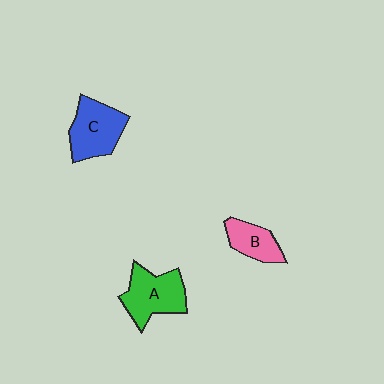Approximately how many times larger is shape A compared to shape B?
Approximately 1.6 times.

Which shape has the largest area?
Shape A (green).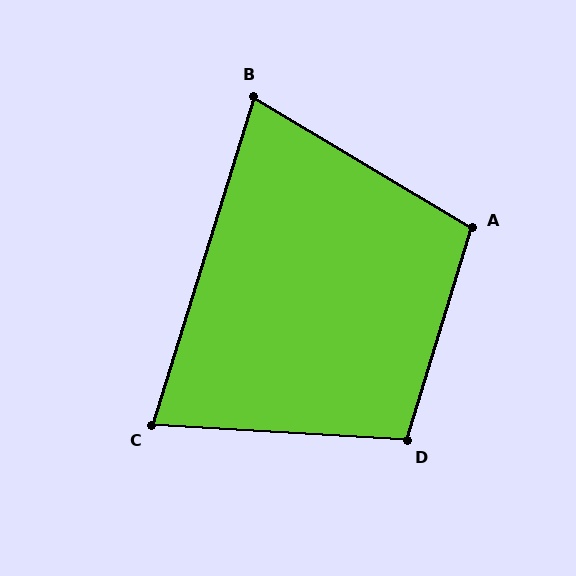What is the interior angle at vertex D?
Approximately 104 degrees (obtuse).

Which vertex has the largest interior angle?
A, at approximately 104 degrees.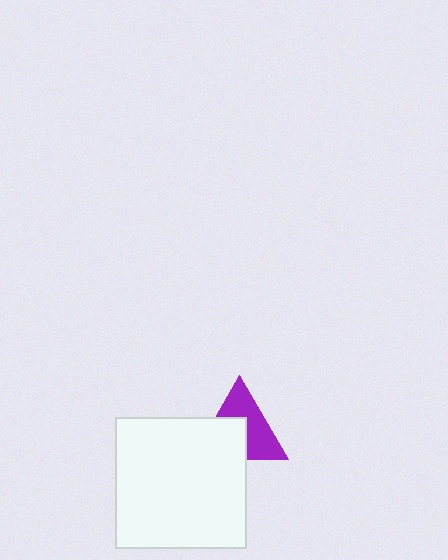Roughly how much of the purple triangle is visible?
About half of it is visible (roughly 55%).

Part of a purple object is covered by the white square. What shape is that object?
It is a triangle.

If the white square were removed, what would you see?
You would see the complete purple triangle.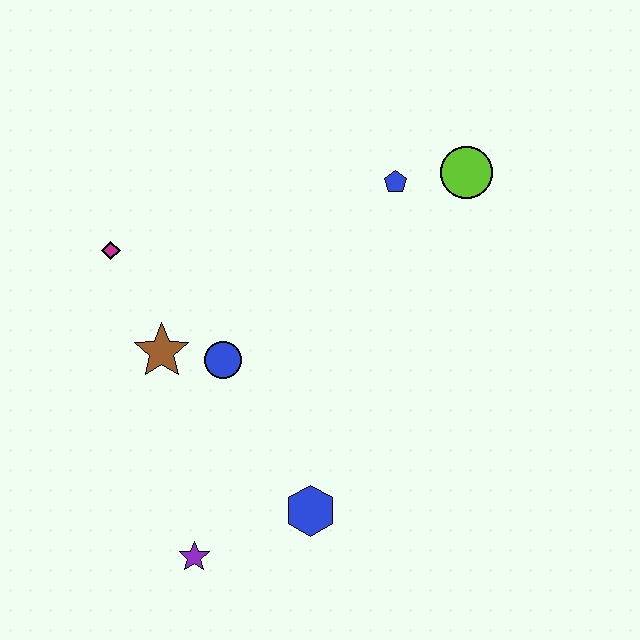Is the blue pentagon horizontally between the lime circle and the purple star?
Yes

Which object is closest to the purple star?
The blue hexagon is closest to the purple star.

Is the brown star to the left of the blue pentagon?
Yes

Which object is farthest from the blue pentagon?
The purple star is farthest from the blue pentagon.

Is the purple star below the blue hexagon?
Yes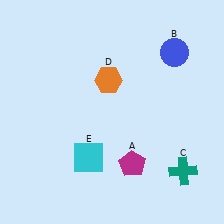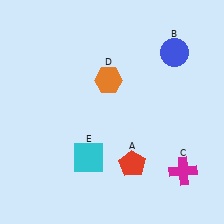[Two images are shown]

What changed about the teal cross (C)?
In Image 1, C is teal. In Image 2, it changed to magenta.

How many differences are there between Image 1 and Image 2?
There are 2 differences between the two images.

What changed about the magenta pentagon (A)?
In Image 1, A is magenta. In Image 2, it changed to red.